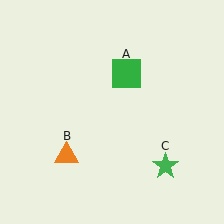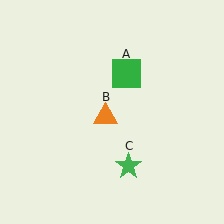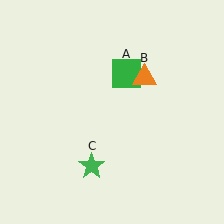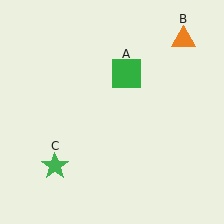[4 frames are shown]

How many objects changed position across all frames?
2 objects changed position: orange triangle (object B), green star (object C).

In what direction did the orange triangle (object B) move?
The orange triangle (object B) moved up and to the right.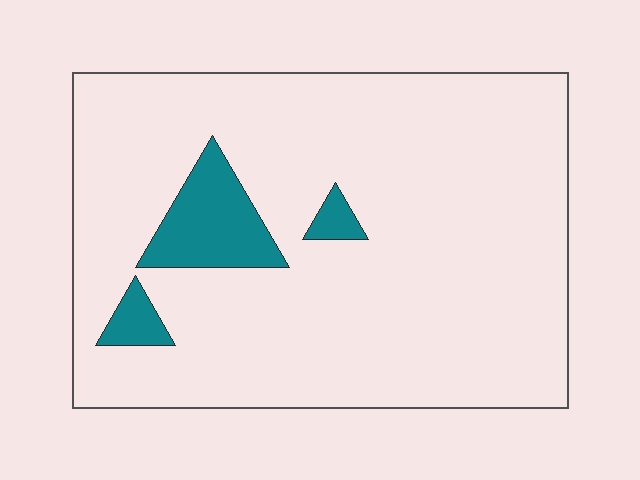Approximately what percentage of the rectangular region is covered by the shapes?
Approximately 10%.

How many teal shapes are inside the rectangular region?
3.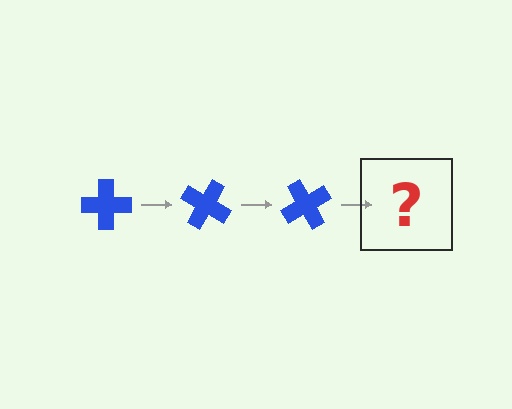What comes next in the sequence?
The next element should be a blue cross rotated 90 degrees.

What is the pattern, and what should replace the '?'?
The pattern is that the cross rotates 30 degrees each step. The '?' should be a blue cross rotated 90 degrees.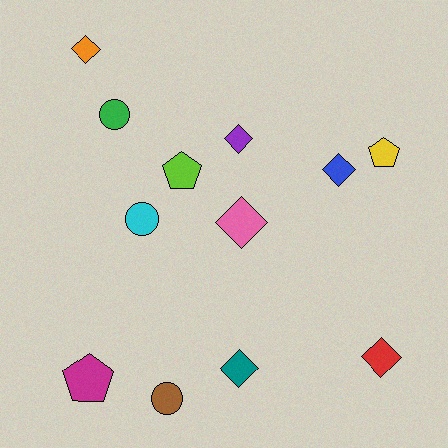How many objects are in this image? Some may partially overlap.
There are 12 objects.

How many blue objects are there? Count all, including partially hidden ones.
There is 1 blue object.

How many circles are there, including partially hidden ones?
There are 3 circles.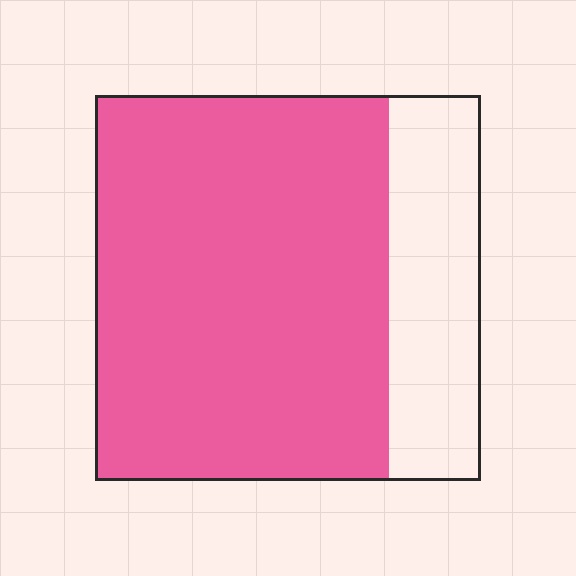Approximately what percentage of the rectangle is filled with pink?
Approximately 75%.